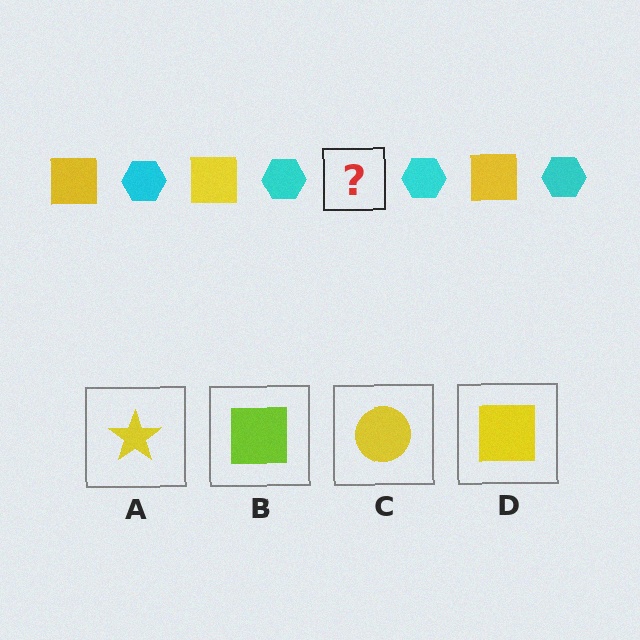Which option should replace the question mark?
Option D.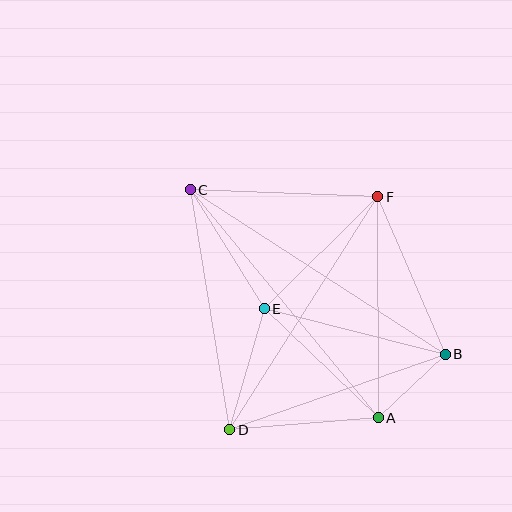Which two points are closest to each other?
Points A and B are closest to each other.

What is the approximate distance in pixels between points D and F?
The distance between D and F is approximately 276 pixels.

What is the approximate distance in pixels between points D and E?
The distance between D and E is approximately 126 pixels.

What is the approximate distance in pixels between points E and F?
The distance between E and F is approximately 159 pixels.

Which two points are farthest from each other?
Points B and C are farthest from each other.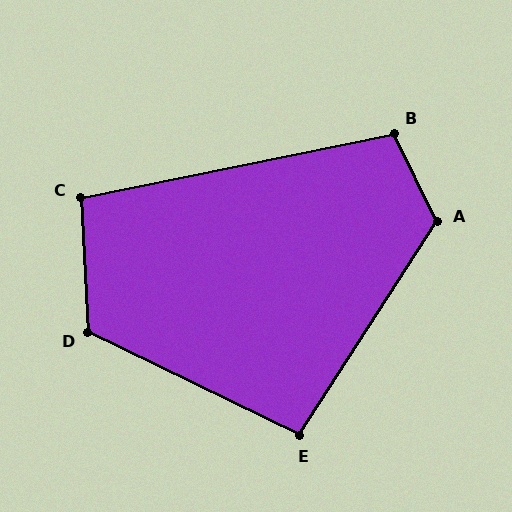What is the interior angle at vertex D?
Approximately 119 degrees (obtuse).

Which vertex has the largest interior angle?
A, at approximately 121 degrees.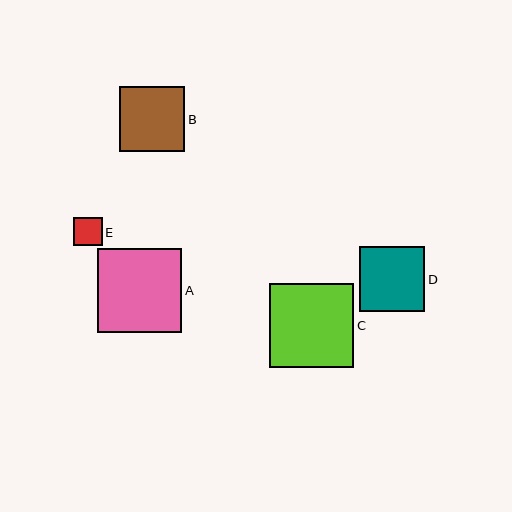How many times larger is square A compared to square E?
Square A is approximately 3.0 times the size of square E.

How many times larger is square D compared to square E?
Square D is approximately 2.3 times the size of square E.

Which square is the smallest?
Square E is the smallest with a size of approximately 28 pixels.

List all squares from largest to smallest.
From largest to smallest: A, C, D, B, E.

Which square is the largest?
Square A is the largest with a size of approximately 84 pixels.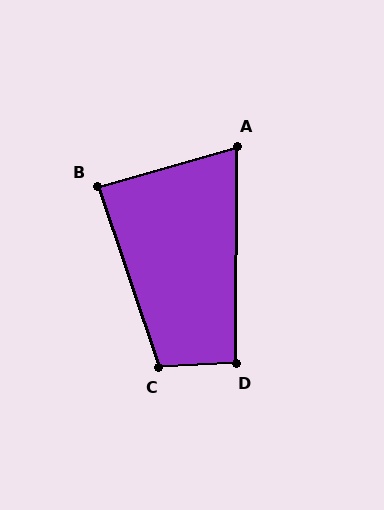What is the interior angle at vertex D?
Approximately 93 degrees (approximately right).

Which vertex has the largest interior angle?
C, at approximately 106 degrees.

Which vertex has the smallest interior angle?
A, at approximately 74 degrees.